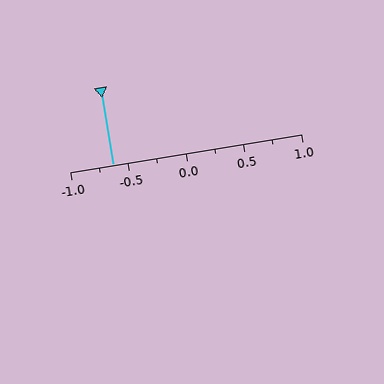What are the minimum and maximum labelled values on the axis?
The axis runs from -1.0 to 1.0.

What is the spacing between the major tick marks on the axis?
The major ticks are spaced 0.5 apart.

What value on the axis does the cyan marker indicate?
The marker indicates approximately -0.62.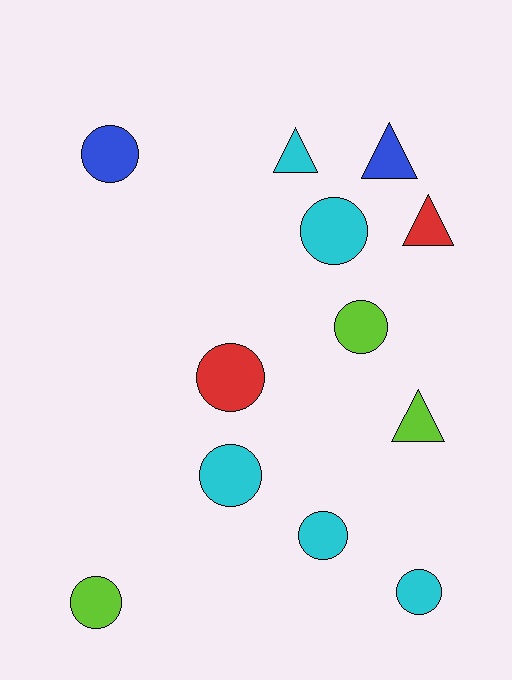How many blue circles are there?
There is 1 blue circle.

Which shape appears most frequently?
Circle, with 8 objects.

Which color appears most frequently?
Cyan, with 5 objects.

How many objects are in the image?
There are 12 objects.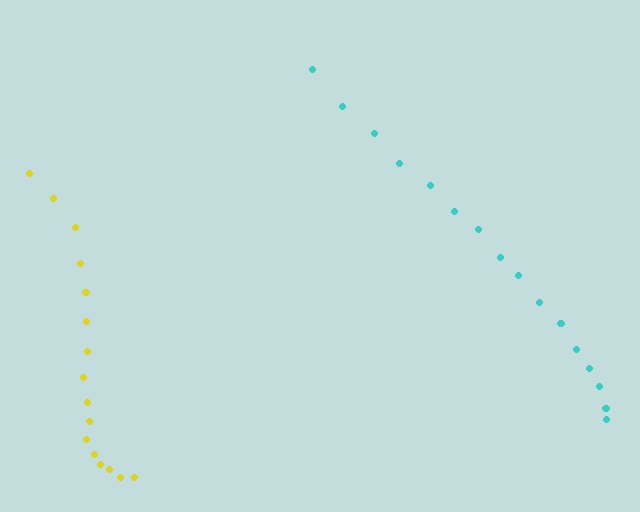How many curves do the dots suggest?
There are 2 distinct paths.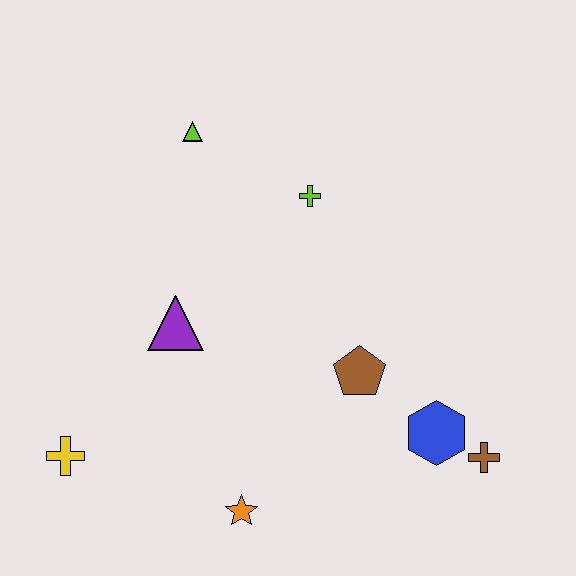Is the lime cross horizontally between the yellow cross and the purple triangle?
No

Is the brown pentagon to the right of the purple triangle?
Yes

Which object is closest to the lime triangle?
The lime cross is closest to the lime triangle.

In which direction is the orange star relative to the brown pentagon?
The orange star is below the brown pentagon.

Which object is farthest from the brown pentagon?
The yellow cross is farthest from the brown pentagon.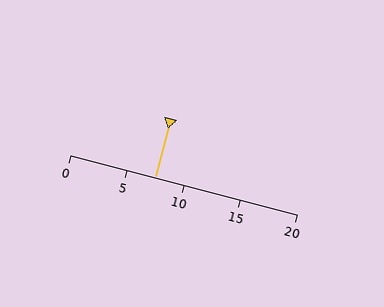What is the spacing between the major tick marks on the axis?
The major ticks are spaced 5 apart.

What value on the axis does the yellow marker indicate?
The marker indicates approximately 7.5.